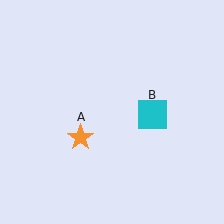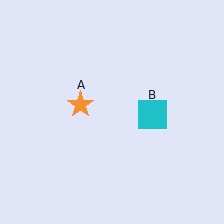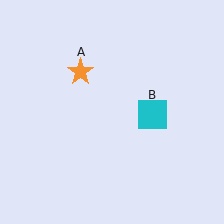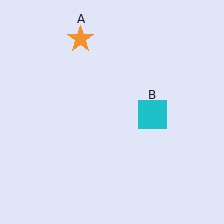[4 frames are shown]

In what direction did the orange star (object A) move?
The orange star (object A) moved up.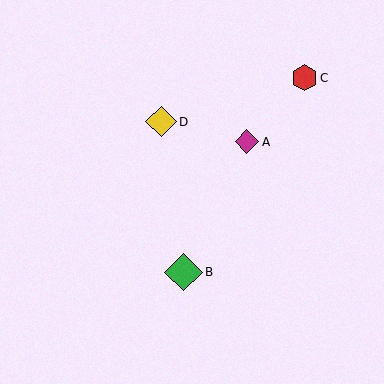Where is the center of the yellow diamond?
The center of the yellow diamond is at (161, 122).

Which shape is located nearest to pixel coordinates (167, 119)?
The yellow diamond (labeled D) at (161, 122) is nearest to that location.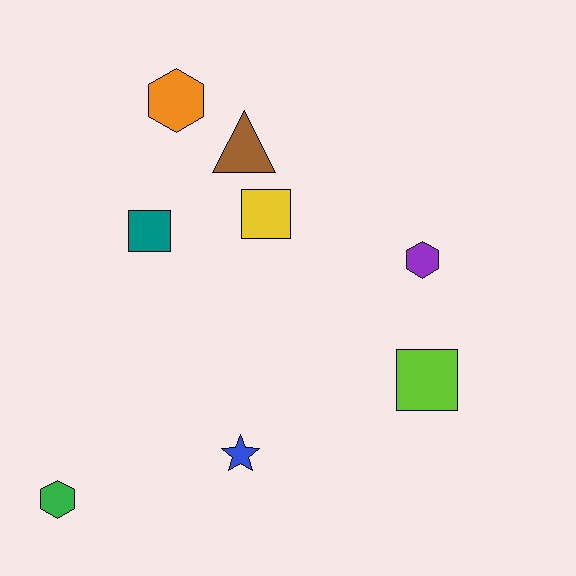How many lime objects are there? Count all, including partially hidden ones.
There is 1 lime object.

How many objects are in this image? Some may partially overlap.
There are 8 objects.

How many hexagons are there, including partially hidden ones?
There are 3 hexagons.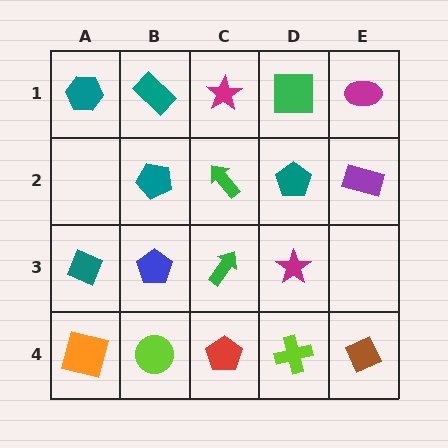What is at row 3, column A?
A teal diamond.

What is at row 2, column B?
A teal pentagon.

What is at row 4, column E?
A brown diamond.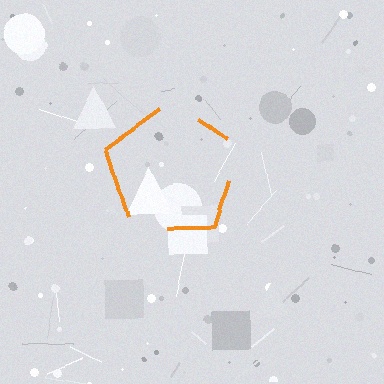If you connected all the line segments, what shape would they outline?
They would outline a pentagon.